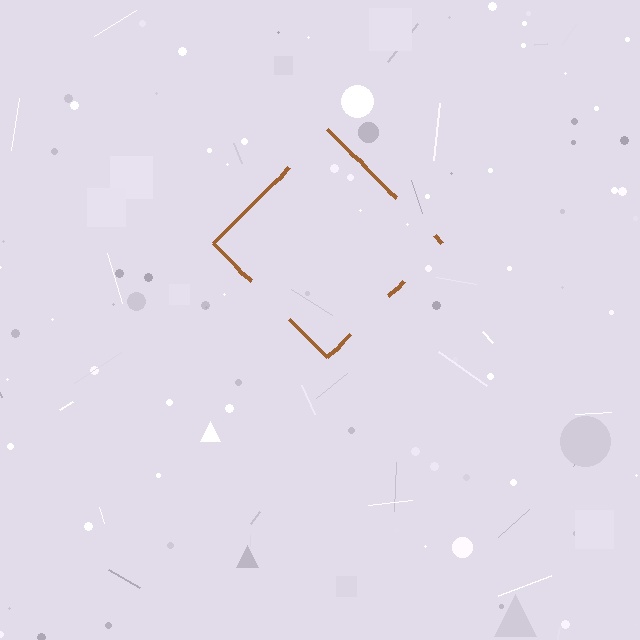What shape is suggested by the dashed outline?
The dashed outline suggests a diamond.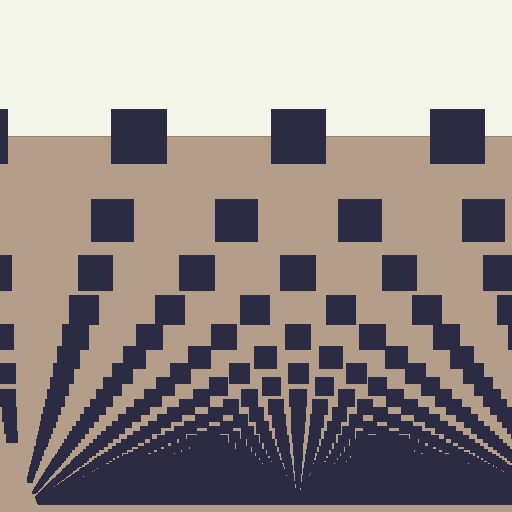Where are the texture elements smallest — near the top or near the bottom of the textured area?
Near the bottom.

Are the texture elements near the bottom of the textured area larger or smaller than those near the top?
Smaller. The gradient is inverted — elements near the bottom are smaller and denser.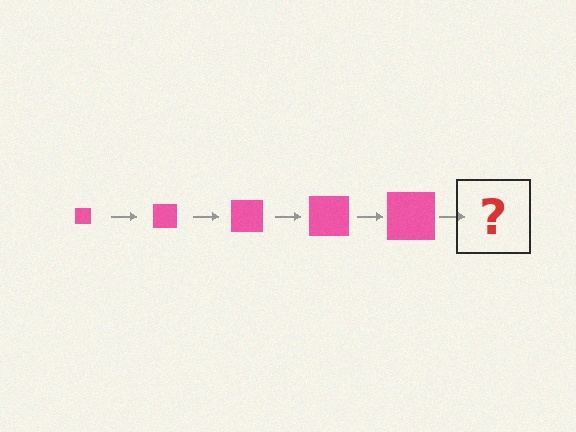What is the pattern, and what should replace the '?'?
The pattern is that the square gets progressively larger each step. The '?' should be a pink square, larger than the previous one.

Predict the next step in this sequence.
The next step is a pink square, larger than the previous one.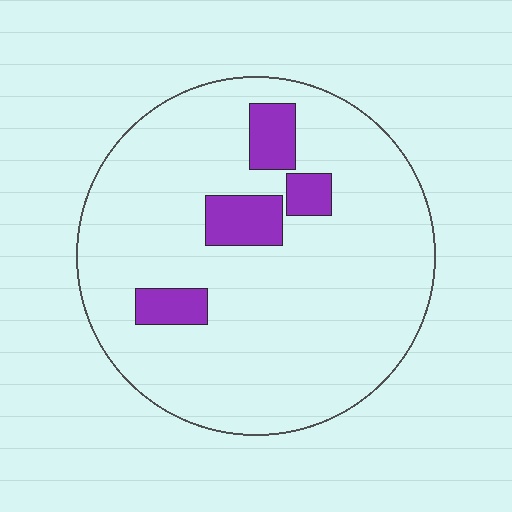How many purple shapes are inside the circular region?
4.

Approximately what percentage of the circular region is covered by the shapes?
Approximately 10%.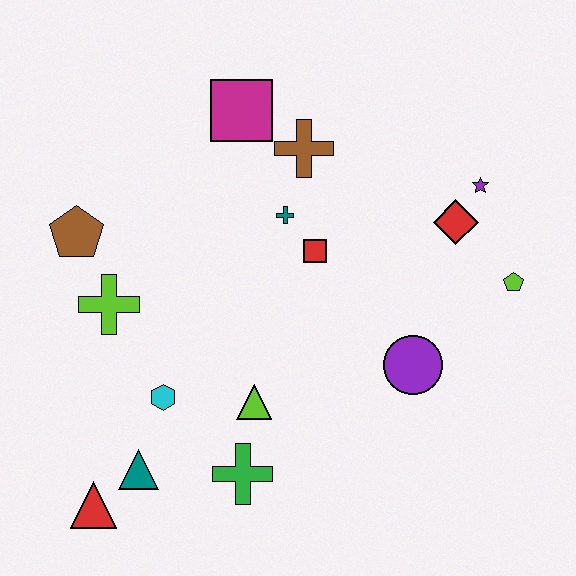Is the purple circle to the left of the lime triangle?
No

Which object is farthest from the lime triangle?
The purple star is farthest from the lime triangle.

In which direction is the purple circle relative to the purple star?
The purple circle is below the purple star.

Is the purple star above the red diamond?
Yes